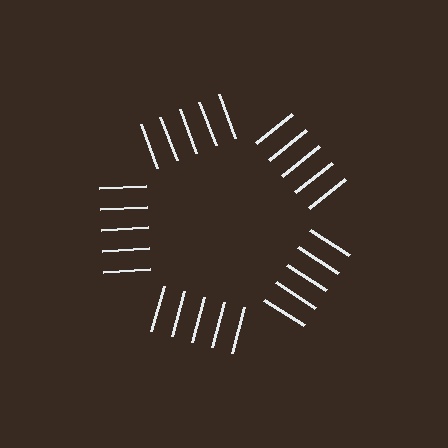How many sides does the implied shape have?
5 sides — the line-ends trace a pentagon.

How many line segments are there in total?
25 — 5 along each of the 5 edges.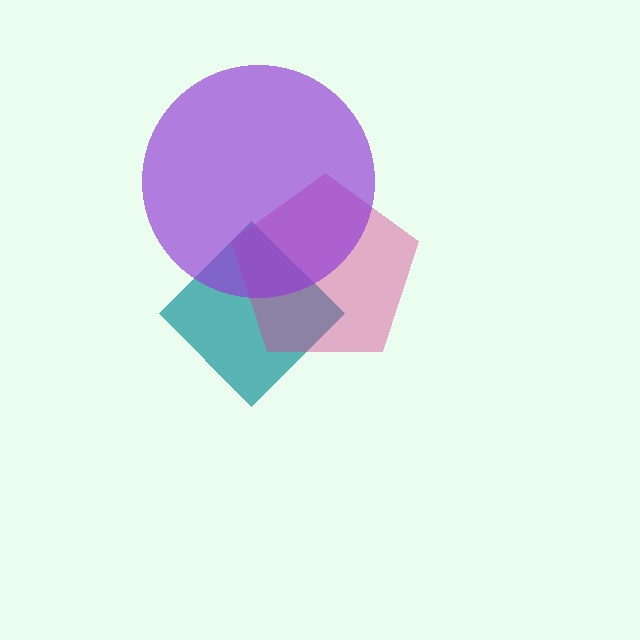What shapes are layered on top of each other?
The layered shapes are: a teal diamond, a magenta pentagon, a purple circle.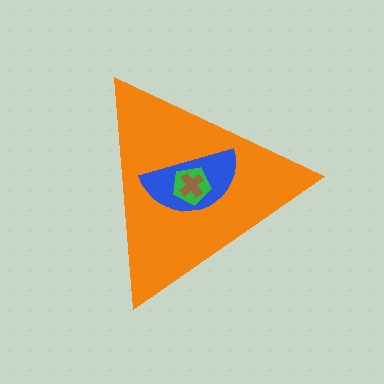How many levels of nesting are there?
4.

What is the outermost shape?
The orange triangle.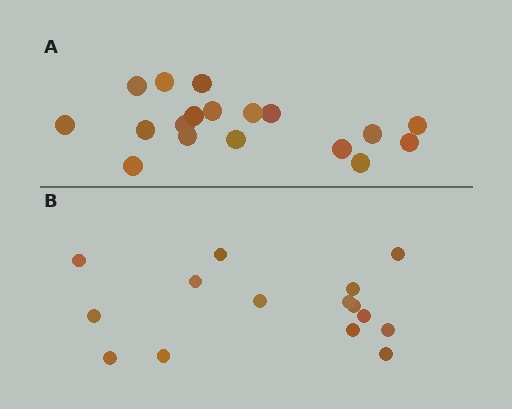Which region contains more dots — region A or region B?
Region A (the top region) has more dots.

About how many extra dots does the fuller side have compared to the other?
Region A has just a few more — roughly 2 or 3 more dots than region B.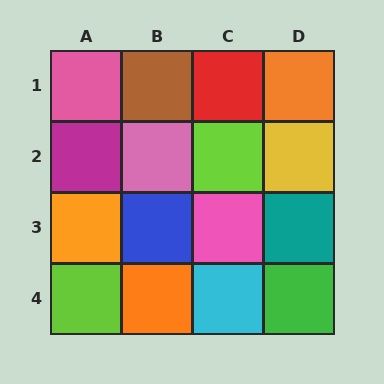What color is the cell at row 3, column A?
Orange.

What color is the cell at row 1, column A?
Pink.